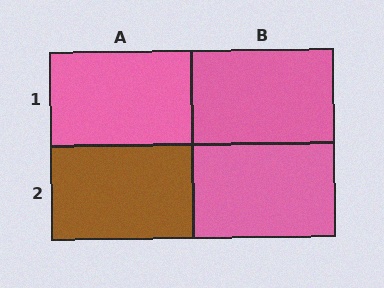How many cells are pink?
3 cells are pink.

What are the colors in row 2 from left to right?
Brown, pink.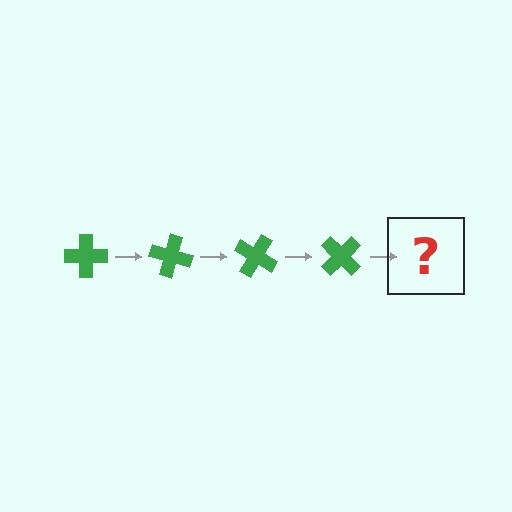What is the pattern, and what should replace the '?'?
The pattern is that the cross rotates 15 degrees each step. The '?' should be a green cross rotated 60 degrees.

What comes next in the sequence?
The next element should be a green cross rotated 60 degrees.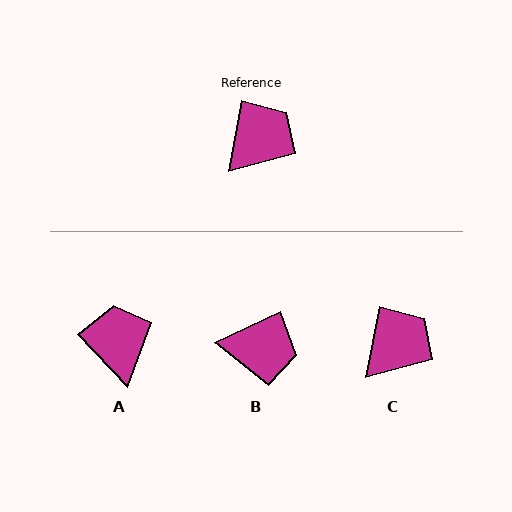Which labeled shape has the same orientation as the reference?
C.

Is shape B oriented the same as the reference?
No, it is off by about 55 degrees.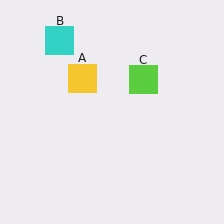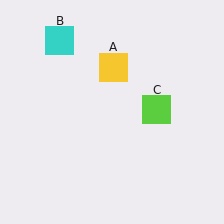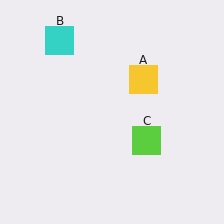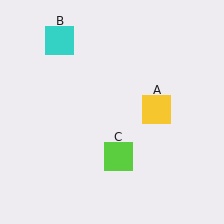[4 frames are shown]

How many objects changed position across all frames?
2 objects changed position: yellow square (object A), lime square (object C).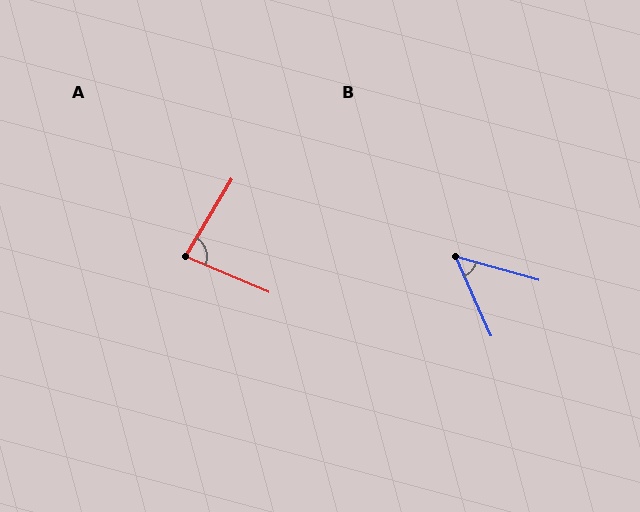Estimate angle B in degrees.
Approximately 50 degrees.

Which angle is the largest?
A, at approximately 82 degrees.